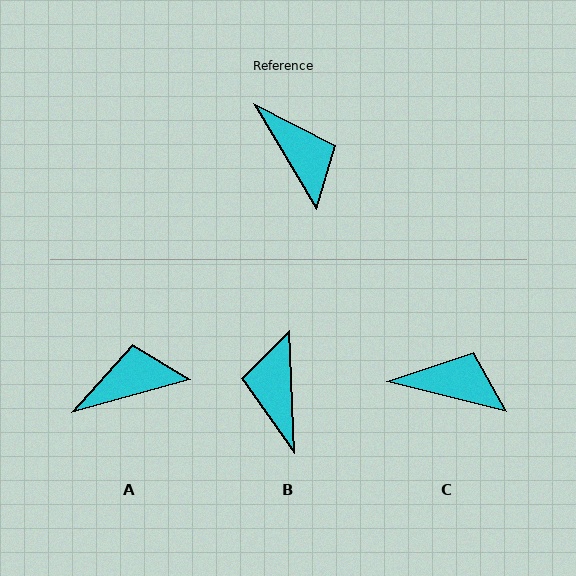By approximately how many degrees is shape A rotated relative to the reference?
Approximately 75 degrees counter-clockwise.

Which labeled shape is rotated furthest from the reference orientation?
B, about 152 degrees away.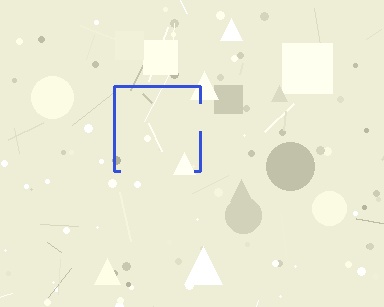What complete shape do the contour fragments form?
The contour fragments form a square.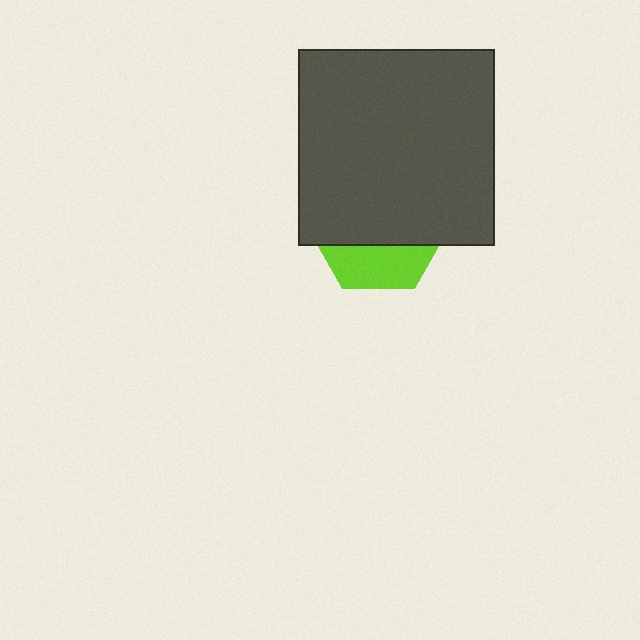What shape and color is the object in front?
The object in front is a dark gray square.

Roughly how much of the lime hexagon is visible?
A small part of it is visible (roughly 31%).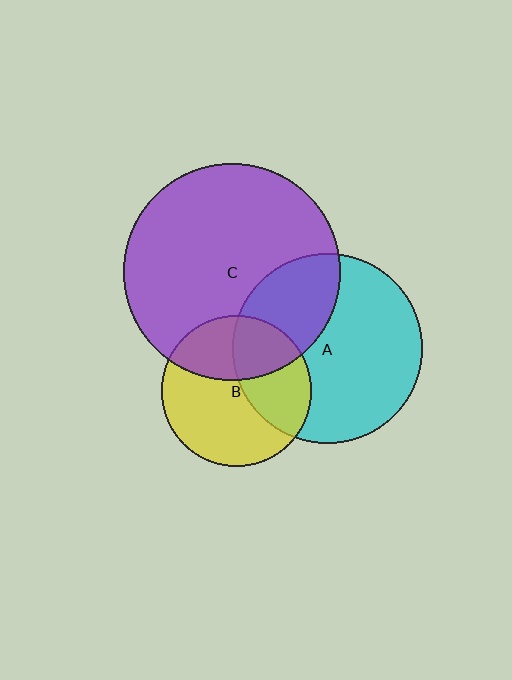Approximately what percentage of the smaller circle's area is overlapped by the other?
Approximately 35%.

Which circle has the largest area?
Circle C (purple).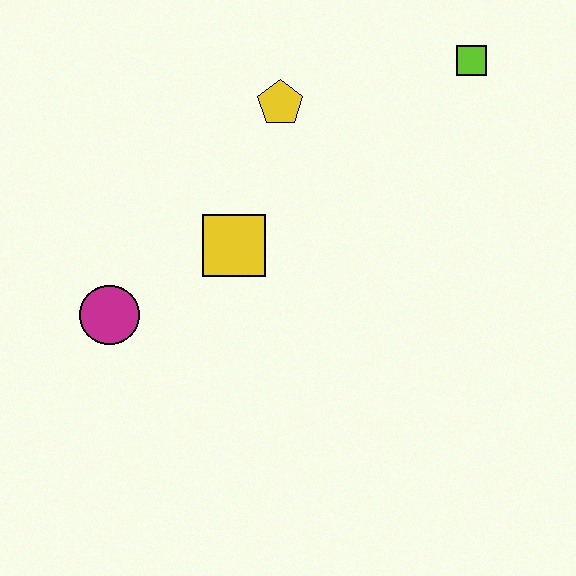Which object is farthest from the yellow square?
The lime square is farthest from the yellow square.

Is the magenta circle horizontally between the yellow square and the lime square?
No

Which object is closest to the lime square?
The yellow pentagon is closest to the lime square.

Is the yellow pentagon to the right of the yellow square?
Yes